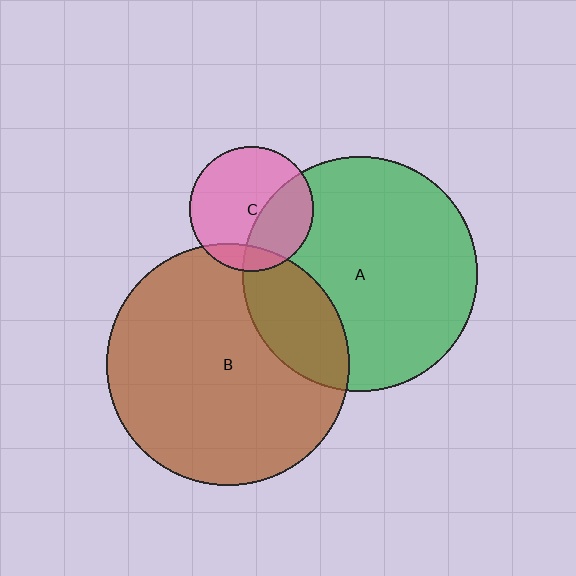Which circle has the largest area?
Circle B (brown).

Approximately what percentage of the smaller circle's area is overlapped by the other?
Approximately 35%.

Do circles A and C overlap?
Yes.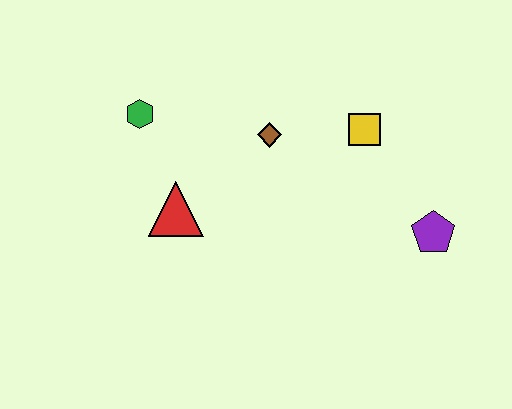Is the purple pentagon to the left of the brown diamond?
No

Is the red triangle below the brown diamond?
Yes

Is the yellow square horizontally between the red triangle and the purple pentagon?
Yes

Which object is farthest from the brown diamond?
The purple pentagon is farthest from the brown diamond.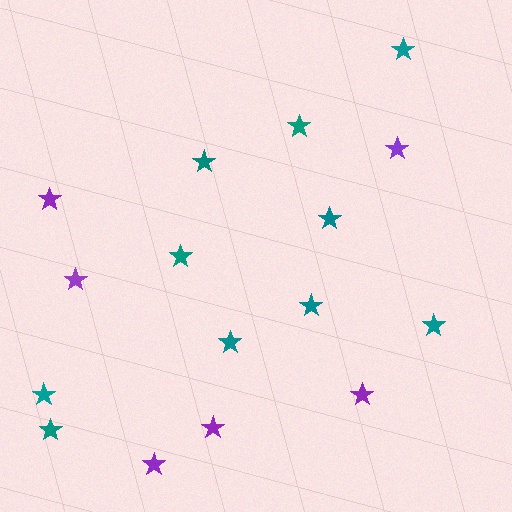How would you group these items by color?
There are 2 groups: one group of purple stars (6) and one group of teal stars (10).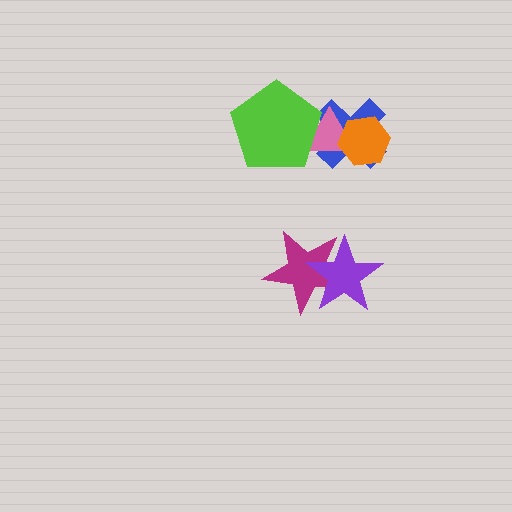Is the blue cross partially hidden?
Yes, it is partially covered by another shape.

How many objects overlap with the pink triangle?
3 objects overlap with the pink triangle.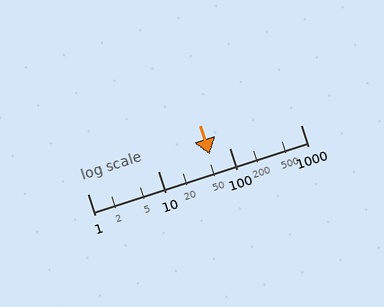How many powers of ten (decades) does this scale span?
The scale spans 3 decades, from 1 to 1000.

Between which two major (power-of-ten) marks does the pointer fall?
The pointer is between 10 and 100.